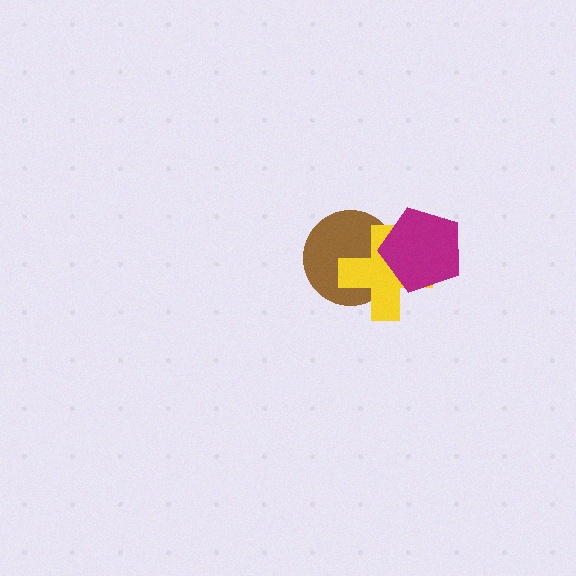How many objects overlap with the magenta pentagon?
2 objects overlap with the magenta pentagon.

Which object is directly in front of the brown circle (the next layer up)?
The yellow cross is directly in front of the brown circle.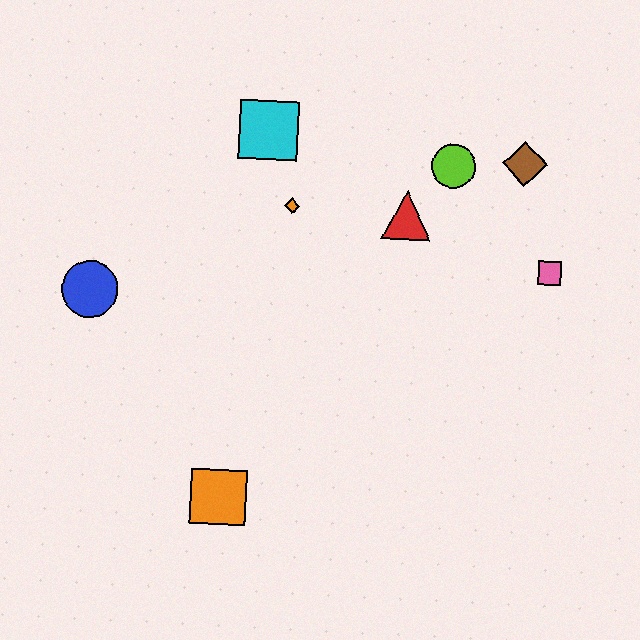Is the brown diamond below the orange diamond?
No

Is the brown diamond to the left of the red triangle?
No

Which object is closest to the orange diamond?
The cyan square is closest to the orange diamond.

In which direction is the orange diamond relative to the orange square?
The orange diamond is above the orange square.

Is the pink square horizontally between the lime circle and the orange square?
No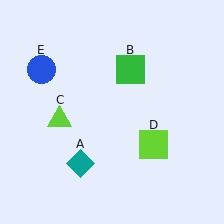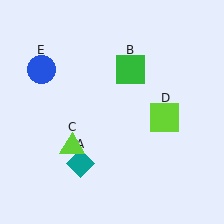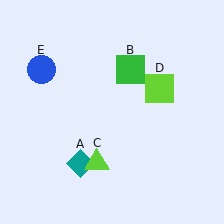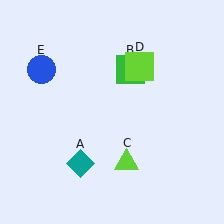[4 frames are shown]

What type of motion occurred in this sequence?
The lime triangle (object C), lime square (object D) rotated counterclockwise around the center of the scene.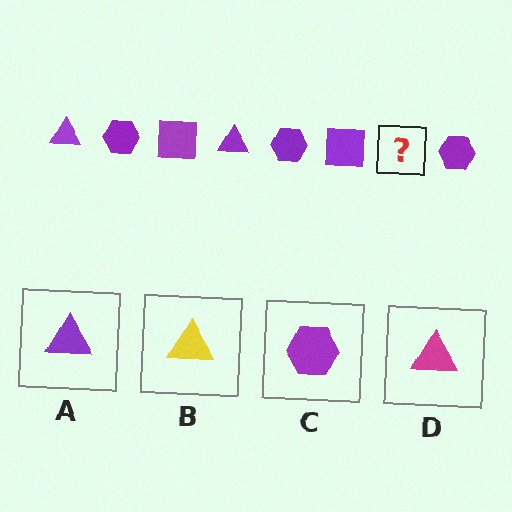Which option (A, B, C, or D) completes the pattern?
A.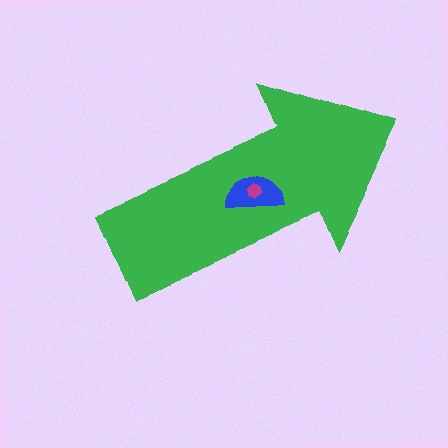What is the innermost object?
The magenta hexagon.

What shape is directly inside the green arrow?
The blue semicircle.